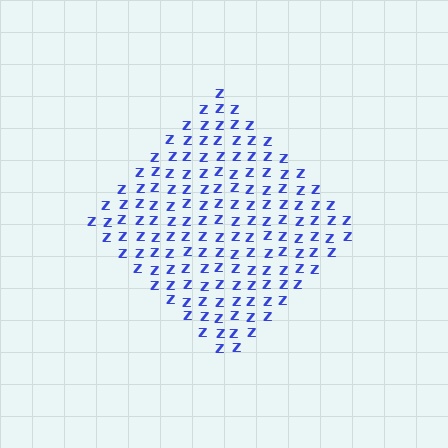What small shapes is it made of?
It is made of small letter Z's.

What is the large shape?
The large shape is a diamond.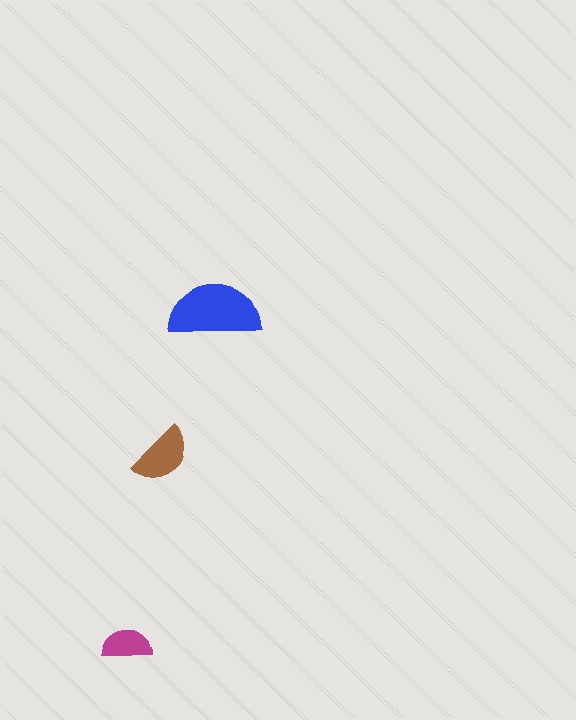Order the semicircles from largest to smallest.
the blue one, the brown one, the magenta one.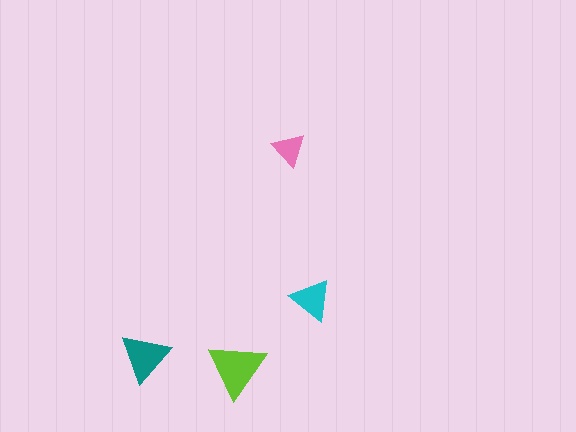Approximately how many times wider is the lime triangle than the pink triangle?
About 1.5 times wider.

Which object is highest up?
The pink triangle is topmost.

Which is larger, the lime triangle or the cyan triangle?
The lime one.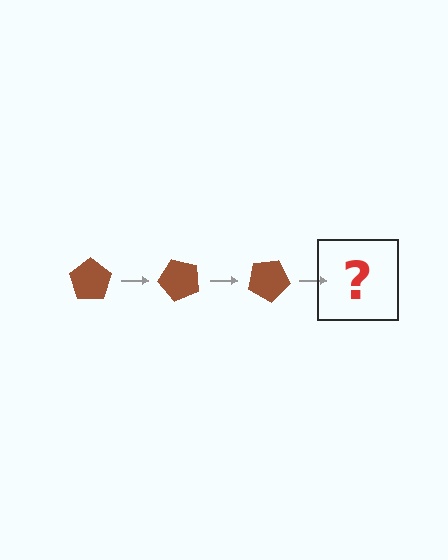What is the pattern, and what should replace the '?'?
The pattern is that the pentagon rotates 50 degrees each step. The '?' should be a brown pentagon rotated 150 degrees.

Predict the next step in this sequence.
The next step is a brown pentagon rotated 150 degrees.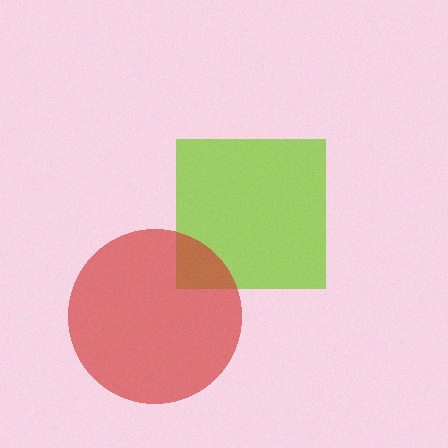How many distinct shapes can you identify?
There are 2 distinct shapes: a lime square, a red circle.